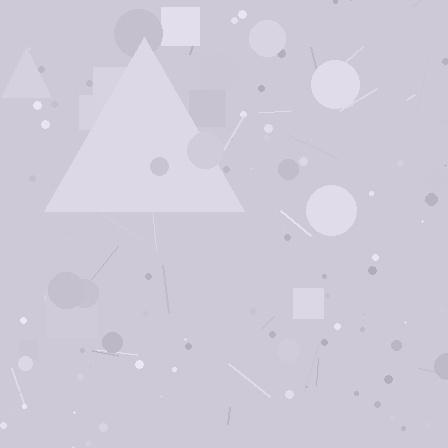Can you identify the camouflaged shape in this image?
The camouflaged shape is a triangle.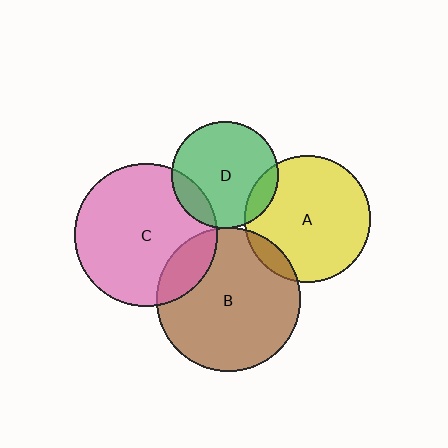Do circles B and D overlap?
Yes.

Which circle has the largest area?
Circle B (brown).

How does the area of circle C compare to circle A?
Approximately 1.3 times.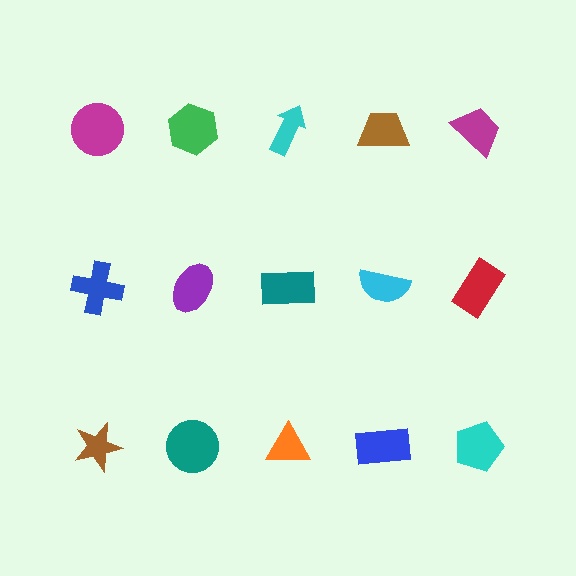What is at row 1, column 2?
A green hexagon.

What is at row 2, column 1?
A blue cross.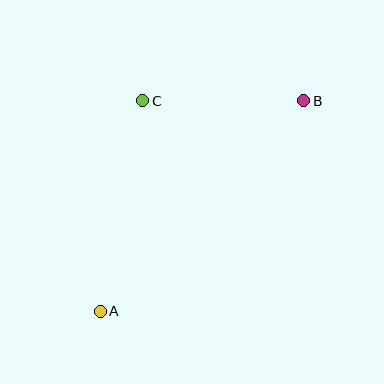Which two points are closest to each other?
Points B and C are closest to each other.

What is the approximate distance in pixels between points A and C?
The distance between A and C is approximately 215 pixels.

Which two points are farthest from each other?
Points A and B are farthest from each other.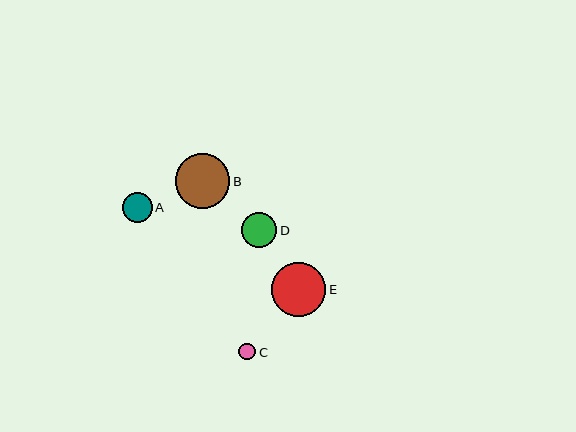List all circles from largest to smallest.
From largest to smallest: B, E, D, A, C.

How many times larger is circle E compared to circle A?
Circle E is approximately 1.8 times the size of circle A.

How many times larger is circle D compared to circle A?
Circle D is approximately 1.2 times the size of circle A.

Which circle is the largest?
Circle B is the largest with a size of approximately 55 pixels.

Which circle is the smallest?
Circle C is the smallest with a size of approximately 17 pixels.